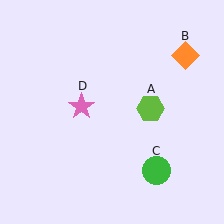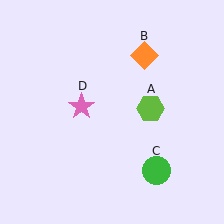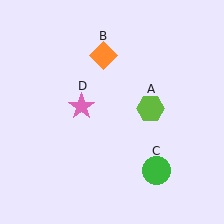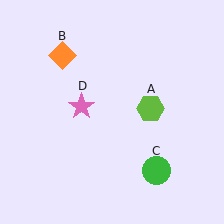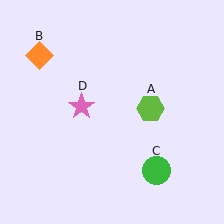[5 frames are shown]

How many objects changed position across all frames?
1 object changed position: orange diamond (object B).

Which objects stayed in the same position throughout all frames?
Lime hexagon (object A) and green circle (object C) and pink star (object D) remained stationary.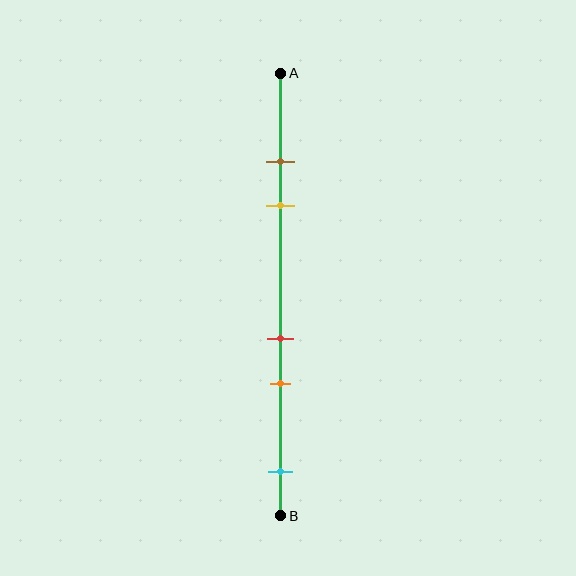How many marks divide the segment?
There are 5 marks dividing the segment.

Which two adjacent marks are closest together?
The brown and yellow marks are the closest adjacent pair.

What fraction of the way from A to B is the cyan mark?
The cyan mark is approximately 90% (0.9) of the way from A to B.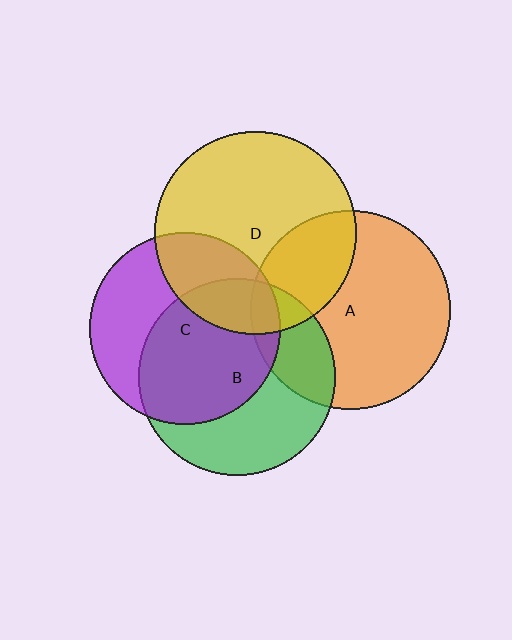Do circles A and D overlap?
Yes.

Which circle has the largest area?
Circle D (yellow).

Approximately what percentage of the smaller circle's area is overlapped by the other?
Approximately 30%.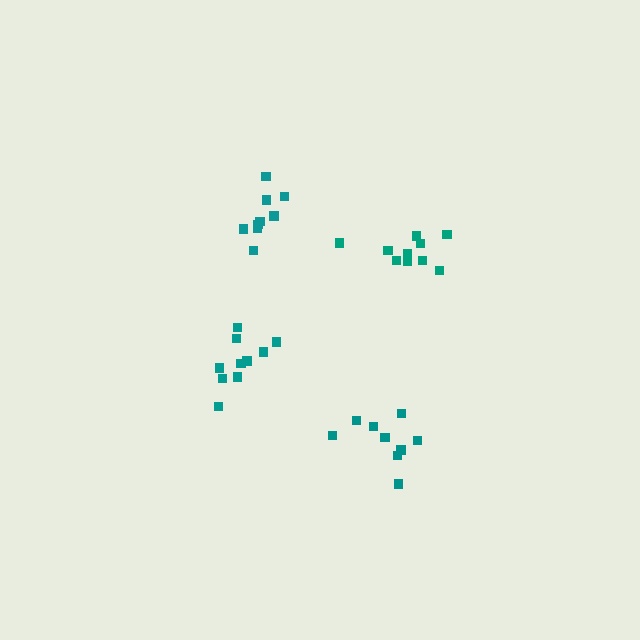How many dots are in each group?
Group 1: 10 dots, Group 2: 9 dots, Group 3: 10 dots, Group 4: 9 dots (38 total).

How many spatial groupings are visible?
There are 4 spatial groupings.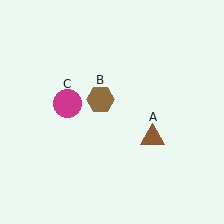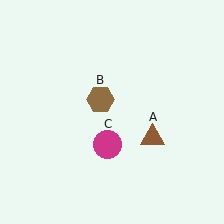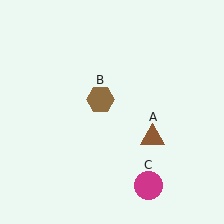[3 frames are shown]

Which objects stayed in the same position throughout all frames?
Brown triangle (object A) and brown hexagon (object B) remained stationary.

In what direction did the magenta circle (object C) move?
The magenta circle (object C) moved down and to the right.